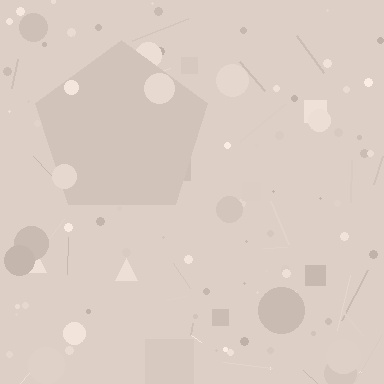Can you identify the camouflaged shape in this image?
The camouflaged shape is a pentagon.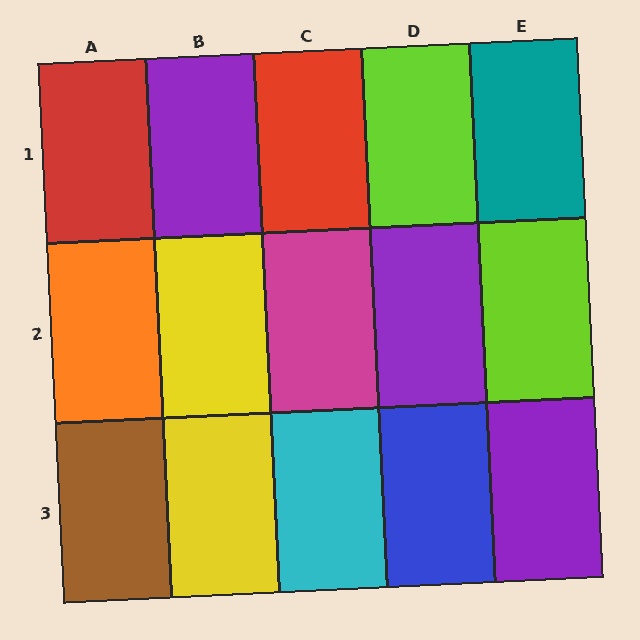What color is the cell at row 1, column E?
Teal.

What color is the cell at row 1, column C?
Red.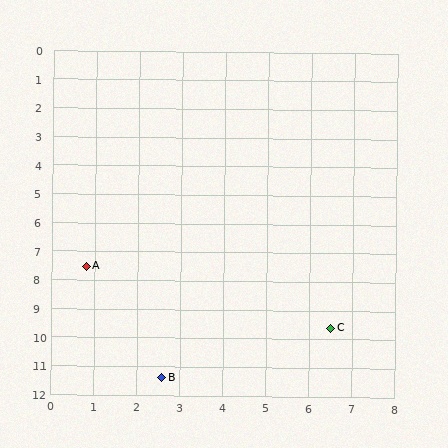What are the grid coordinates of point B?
Point B is at approximately (2.6, 11.4).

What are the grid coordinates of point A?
Point A is at approximately (0.8, 7.5).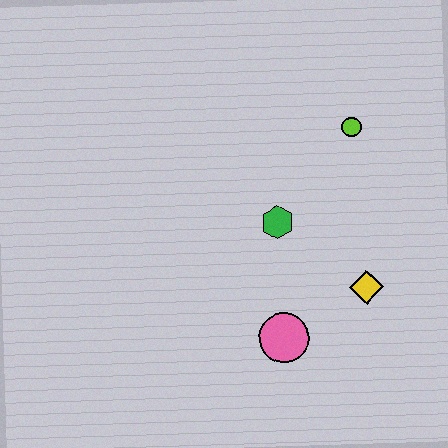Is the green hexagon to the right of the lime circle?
No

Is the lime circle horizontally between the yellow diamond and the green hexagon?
Yes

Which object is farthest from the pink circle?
The lime circle is farthest from the pink circle.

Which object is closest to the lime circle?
The green hexagon is closest to the lime circle.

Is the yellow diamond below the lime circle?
Yes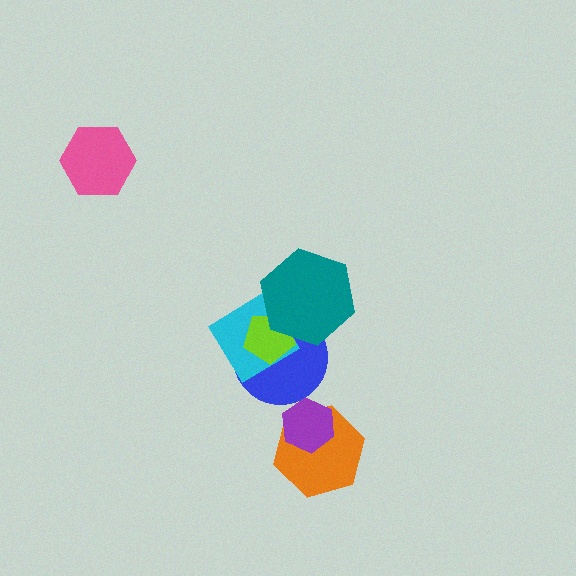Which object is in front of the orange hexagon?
The purple hexagon is in front of the orange hexagon.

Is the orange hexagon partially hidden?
Yes, it is partially covered by another shape.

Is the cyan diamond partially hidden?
Yes, it is partially covered by another shape.